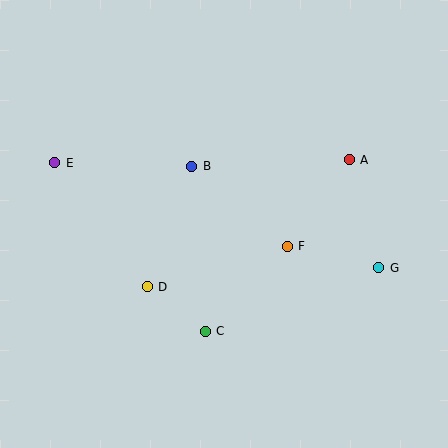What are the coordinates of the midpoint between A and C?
The midpoint between A and C is at (277, 246).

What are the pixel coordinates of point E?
Point E is at (55, 163).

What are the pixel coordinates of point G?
Point G is at (379, 268).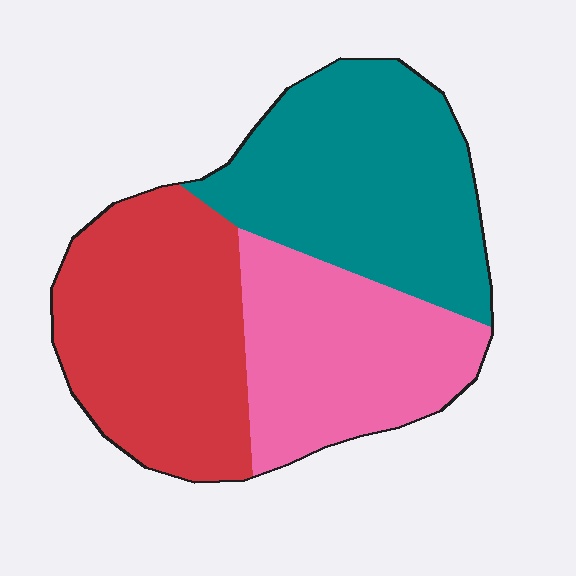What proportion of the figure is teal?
Teal covers about 35% of the figure.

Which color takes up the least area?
Pink, at roughly 30%.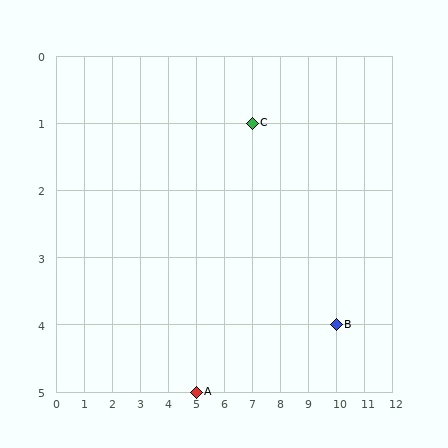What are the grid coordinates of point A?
Point A is at grid coordinates (5, 5).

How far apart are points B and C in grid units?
Points B and C are 3 columns and 3 rows apart (about 4.2 grid units diagonally).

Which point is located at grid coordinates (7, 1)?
Point C is at (7, 1).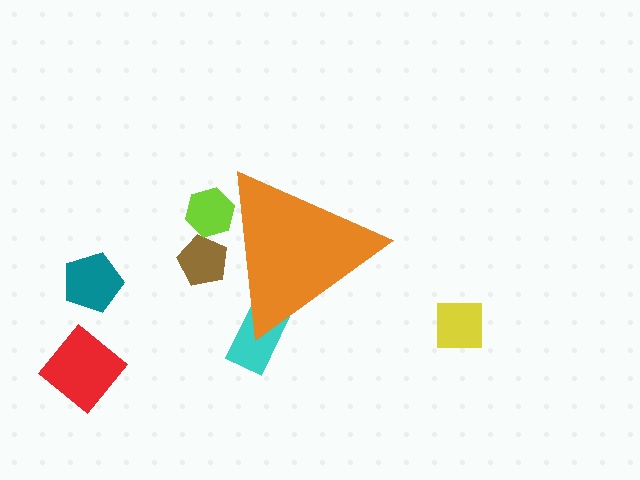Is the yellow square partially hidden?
No, the yellow square is fully visible.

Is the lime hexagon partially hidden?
Yes, the lime hexagon is partially hidden behind the orange triangle.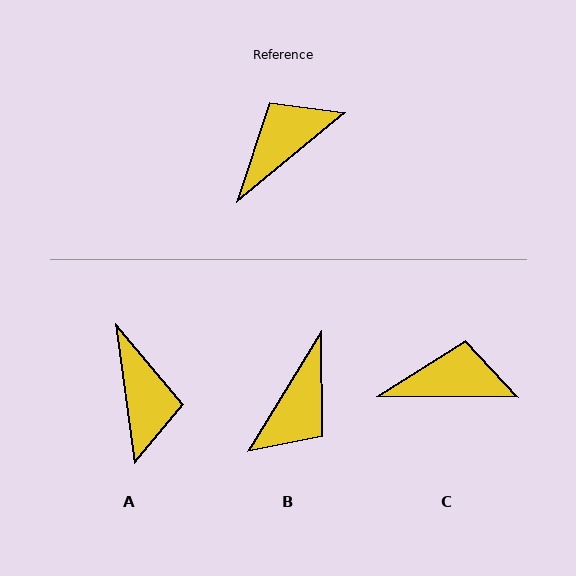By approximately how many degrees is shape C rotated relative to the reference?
Approximately 40 degrees clockwise.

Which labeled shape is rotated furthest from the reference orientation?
B, about 161 degrees away.